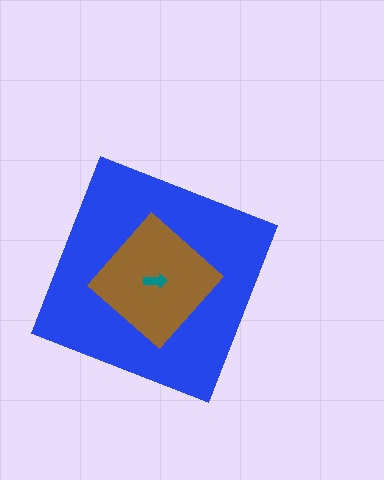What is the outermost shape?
The blue diamond.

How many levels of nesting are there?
3.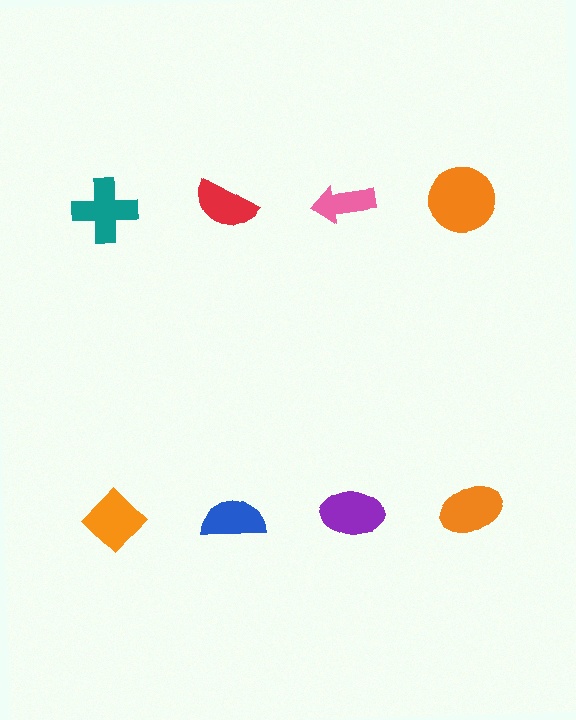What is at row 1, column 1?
A teal cross.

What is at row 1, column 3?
A pink arrow.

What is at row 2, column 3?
A purple ellipse.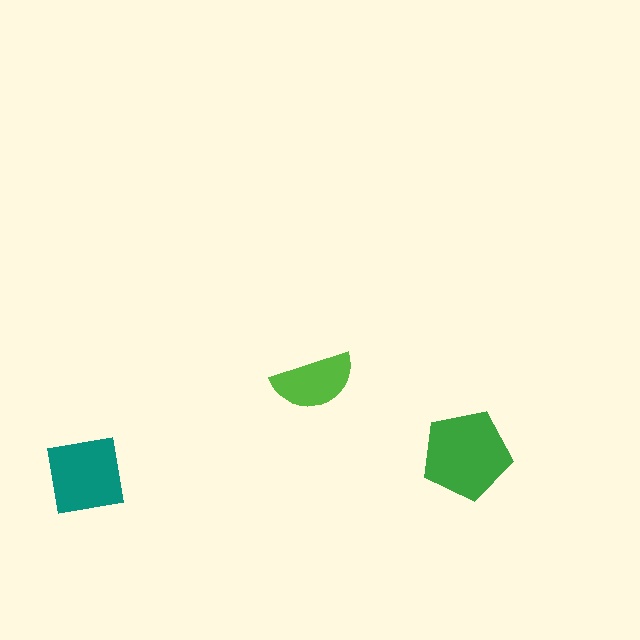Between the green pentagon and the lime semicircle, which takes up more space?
The green pentagon.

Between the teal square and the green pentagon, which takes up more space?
The green pentagon.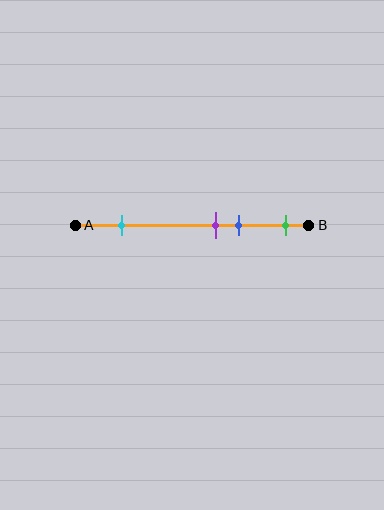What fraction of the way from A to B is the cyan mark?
The cyan mark is approximately 20% (0.2) of the way from A to B.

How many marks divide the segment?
There are 4 marks dividing the segment.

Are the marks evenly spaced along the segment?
No, the marks are not evenly spaced.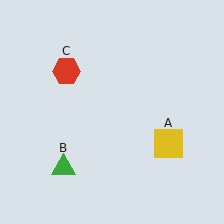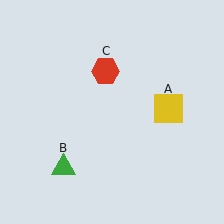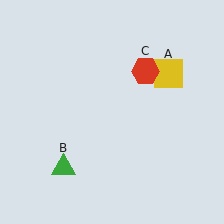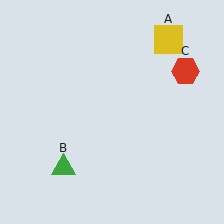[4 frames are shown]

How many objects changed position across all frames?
2 objects changed position: yellow square (object A), red hexagon (object C).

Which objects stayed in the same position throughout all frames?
Green triangle (object B) remained stationary.